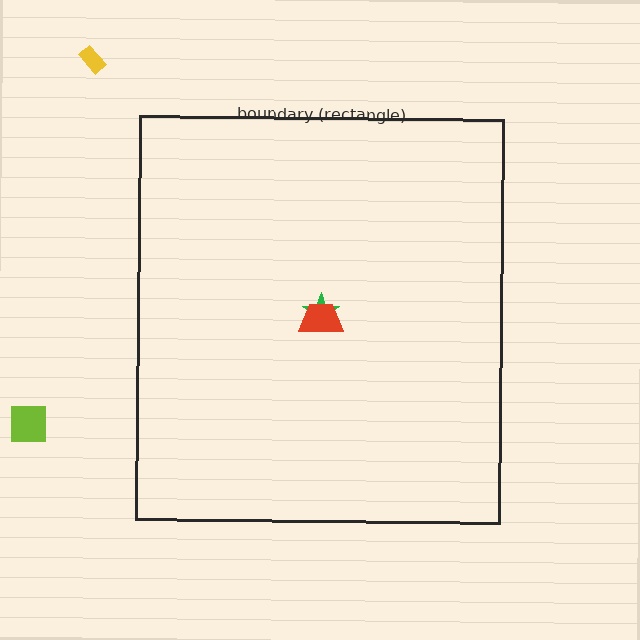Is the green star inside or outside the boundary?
Inside.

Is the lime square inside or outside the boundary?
Outside.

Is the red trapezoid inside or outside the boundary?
Inside.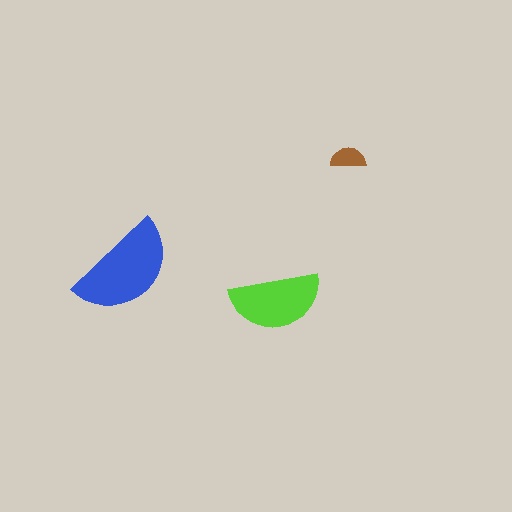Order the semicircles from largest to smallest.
the blue one, the lime one, the brown one.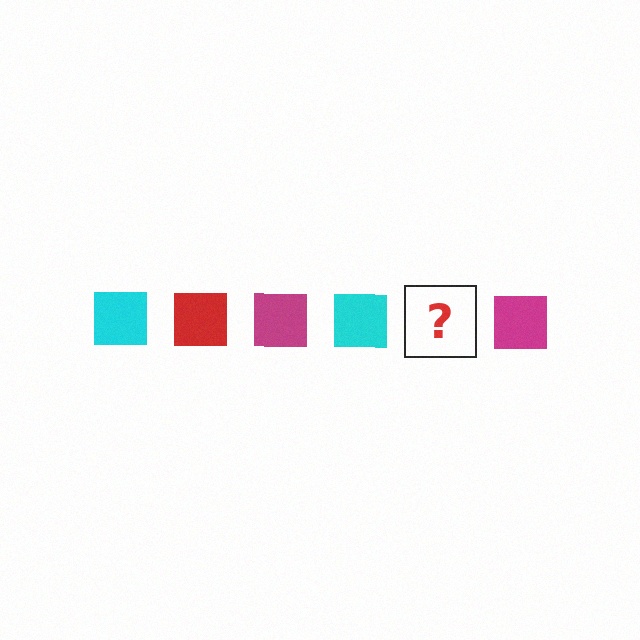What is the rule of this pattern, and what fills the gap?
The rule is that the pattern cycles through cyan, red, magenta squares. The gap should be filled with a red square.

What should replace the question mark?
The question mark should be replaced with a red square.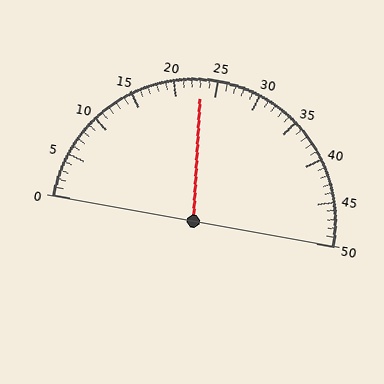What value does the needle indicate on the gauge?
The needle indicates approximately 23.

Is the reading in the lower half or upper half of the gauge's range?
The reading is in the lower half of the range (0 to 50).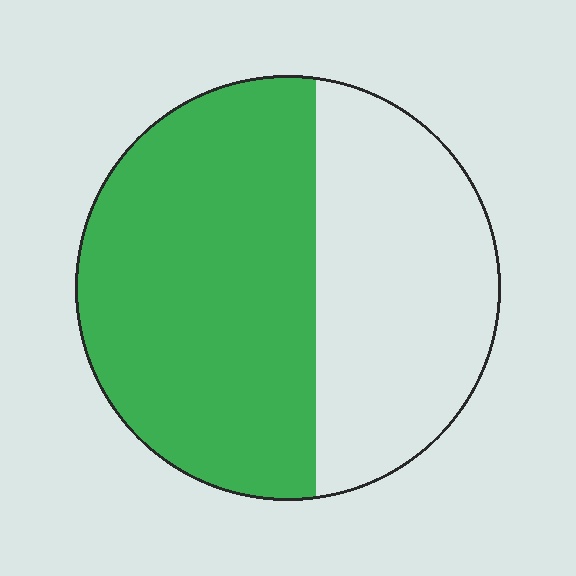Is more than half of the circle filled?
Yes.